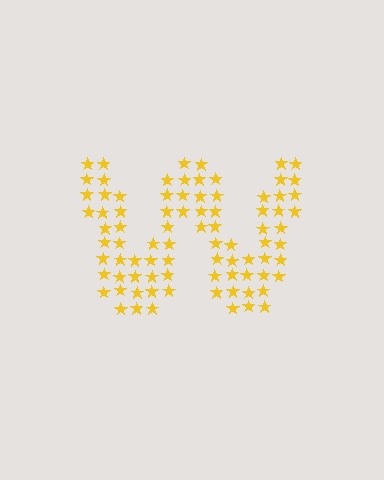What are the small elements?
The small elements are stars.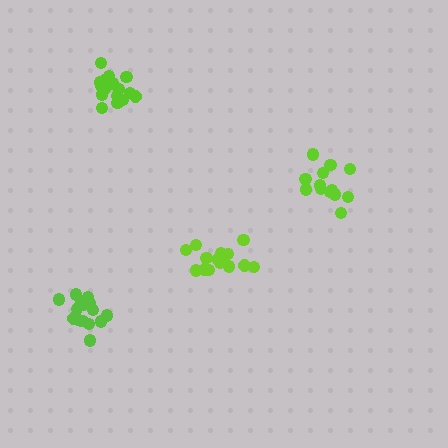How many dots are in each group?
Group 1: 15 dots, Group 2: 13 dots, Group 3: 19 dots, Group 4: 16 dots (63 total).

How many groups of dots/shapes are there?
There are 4 groups.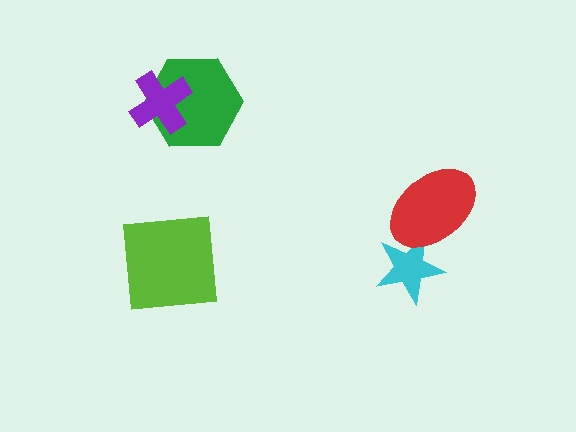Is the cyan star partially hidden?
Yes, it is partially covered by another shape.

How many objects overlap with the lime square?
0 objects overlap with the lime square.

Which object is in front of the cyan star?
The red ellipse is in front of the cyan star.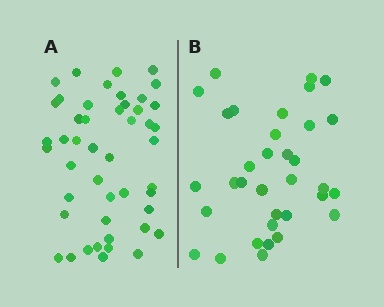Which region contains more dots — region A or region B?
Region A (the left region) has more dots.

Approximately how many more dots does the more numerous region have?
Region A has approximately 15 more dots than region B.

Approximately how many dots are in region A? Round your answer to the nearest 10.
About 50 dots. (The exact count is 47, which rounds to 50.)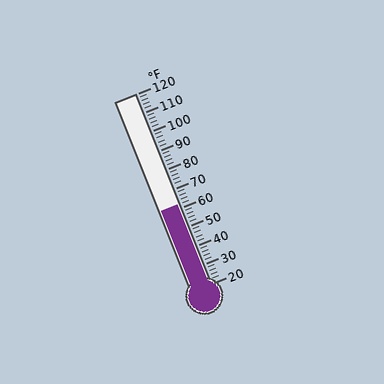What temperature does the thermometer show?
The thermometer shows approximately 62°F.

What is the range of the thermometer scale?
The thermometer scale ranges from 20°F to 120°F.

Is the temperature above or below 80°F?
The temperature is below 80°F.